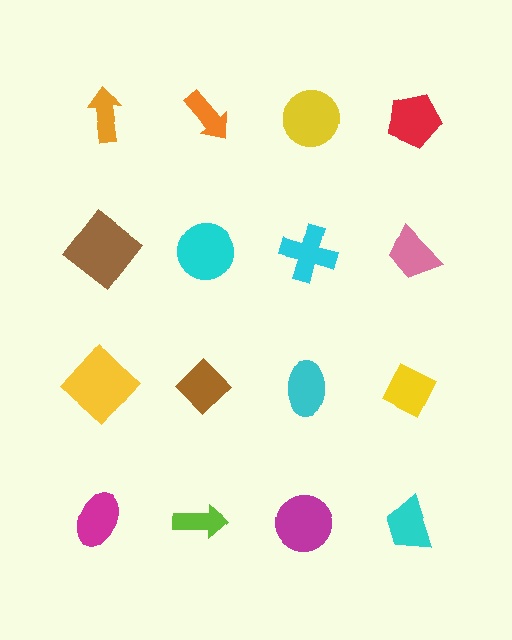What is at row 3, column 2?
A brown diamond.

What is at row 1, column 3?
A yellow circle.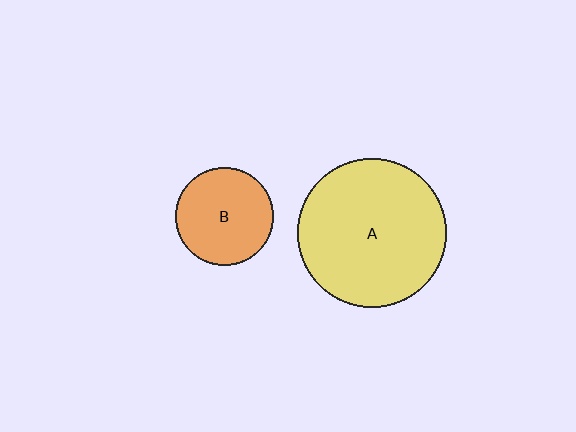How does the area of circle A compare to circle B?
Approximately 2.3 times.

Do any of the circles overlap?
No, none of the circles overlap.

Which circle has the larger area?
Circle A (yellow).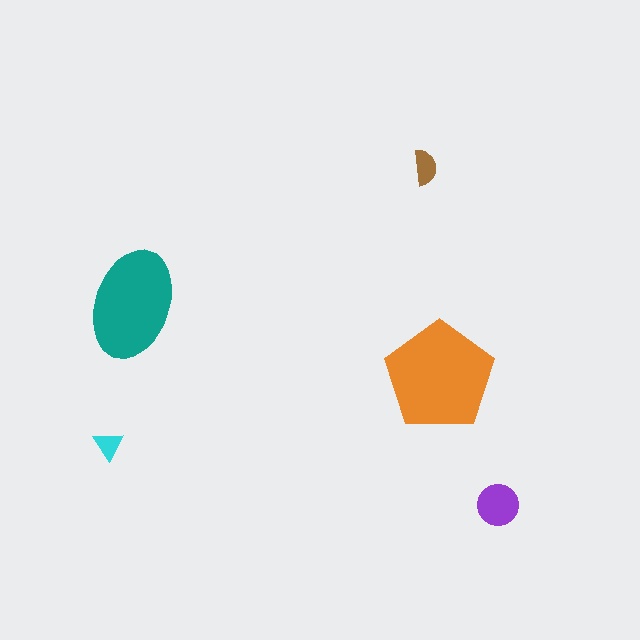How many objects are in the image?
There are 5 objects in the image.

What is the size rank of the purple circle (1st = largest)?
3rd.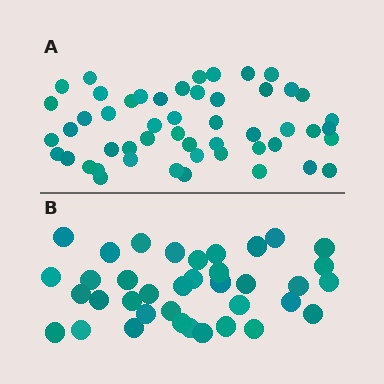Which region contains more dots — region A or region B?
Region A (the top region) has more dots.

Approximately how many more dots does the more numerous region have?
Region A has approximately 15 more dots than region B.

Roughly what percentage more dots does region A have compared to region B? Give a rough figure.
About 40% more.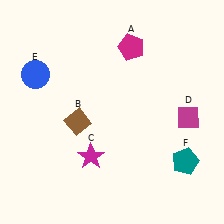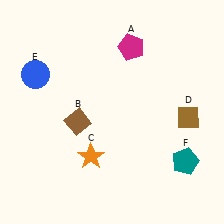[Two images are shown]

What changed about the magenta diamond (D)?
In Image 1, D is magenta. In Image 2, it changed to brown.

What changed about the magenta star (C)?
In Image 1, C is magenta. In Image 2, it changed to orange.